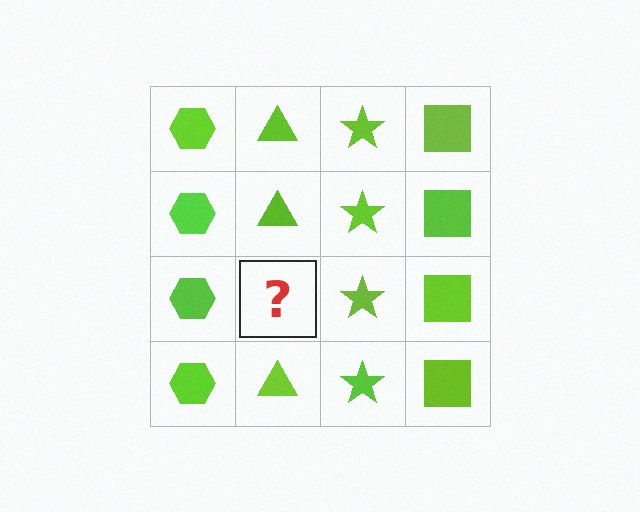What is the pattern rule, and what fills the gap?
The rule is that each column has a consistent shape. The gap should be filled with a lime triangle.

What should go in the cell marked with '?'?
The missing cell should contain a lime triangle.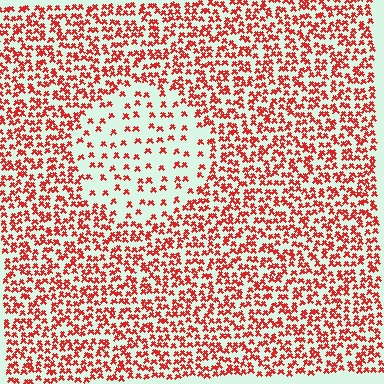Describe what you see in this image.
The image contains small red elements arranged at two different densities. A circle-shaped region is visible where the elements are less densely packed than the surrounding area.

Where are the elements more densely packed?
The elements are more densely packed outside the circle boundary.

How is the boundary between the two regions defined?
The boundary is defined by a change in element density (approximately 2.6x ratio). All elements are the same color, size, and shape.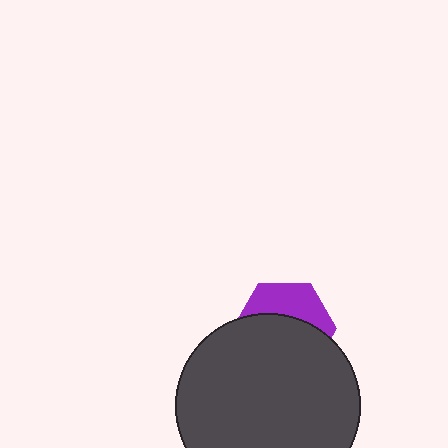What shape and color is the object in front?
The object in front is a dark gray circle.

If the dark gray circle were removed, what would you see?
You would see the complete purple hexagon.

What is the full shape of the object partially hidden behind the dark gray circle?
The partially hidden object is a purple hexagon.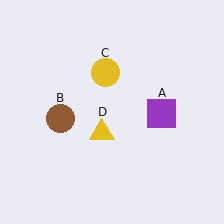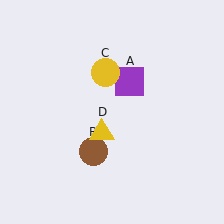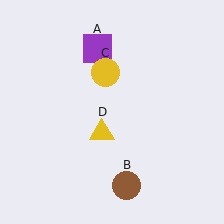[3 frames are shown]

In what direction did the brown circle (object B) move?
The brown circle (object B) moved down and to the right.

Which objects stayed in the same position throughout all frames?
Yellow circle (object C) and yellow triangle (object D) remained stationary.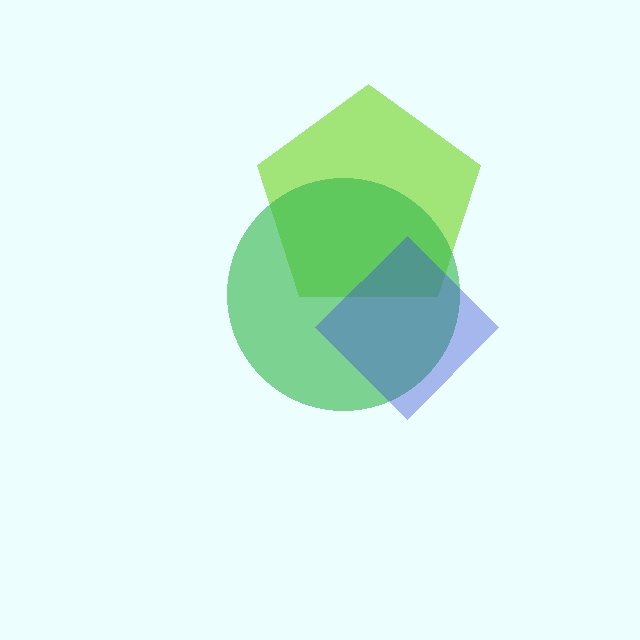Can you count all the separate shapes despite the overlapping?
Yes, there are 3 separate shapes.